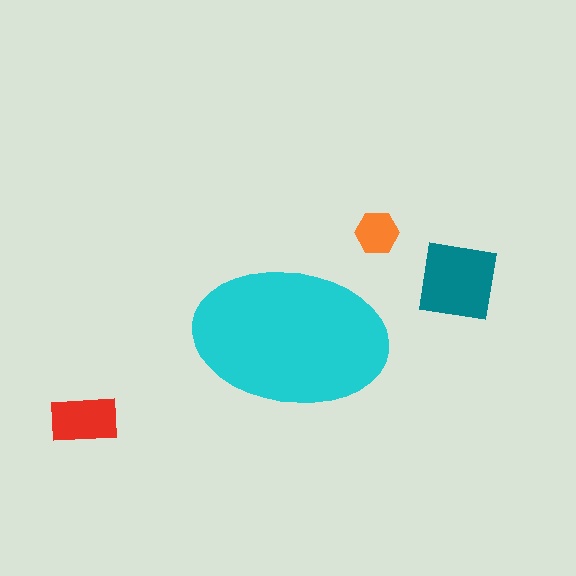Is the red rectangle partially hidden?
No, the red rectangle is fully visible.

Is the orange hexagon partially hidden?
No, the orange hexagon is fully visible.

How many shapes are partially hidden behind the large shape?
0 shapes are partially hidden.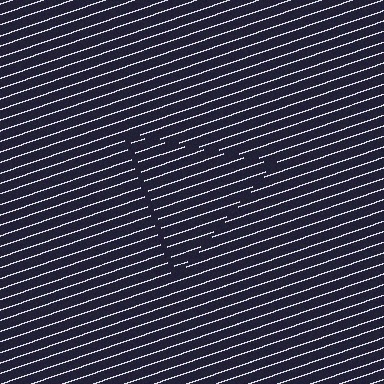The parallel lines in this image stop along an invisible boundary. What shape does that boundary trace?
An illusory triangle. The interior of the shape contains the same grating, shifted by half a period — the contour is defined by the phase discontinuity where line-ends from the inner and outer gratings abut.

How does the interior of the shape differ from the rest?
The interior of the shape contains the same grating, shifted by half a period — the contour is defined by the phase discontinuity where line-ends from the inner and outer gratings abut.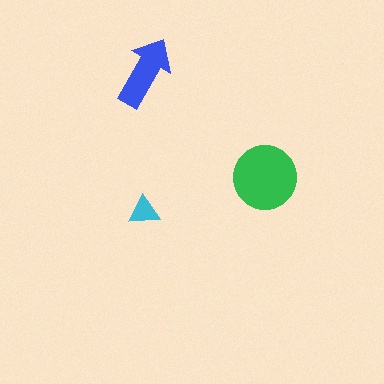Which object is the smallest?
The cyan triangle.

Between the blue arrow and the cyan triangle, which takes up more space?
The blue arrow.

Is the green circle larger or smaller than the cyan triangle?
Larger.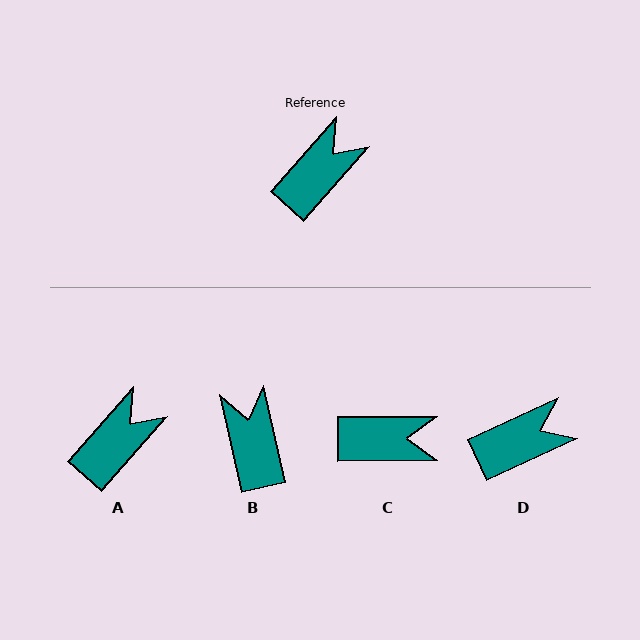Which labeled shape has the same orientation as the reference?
A.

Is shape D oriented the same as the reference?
No, it is off by about 24 degrees.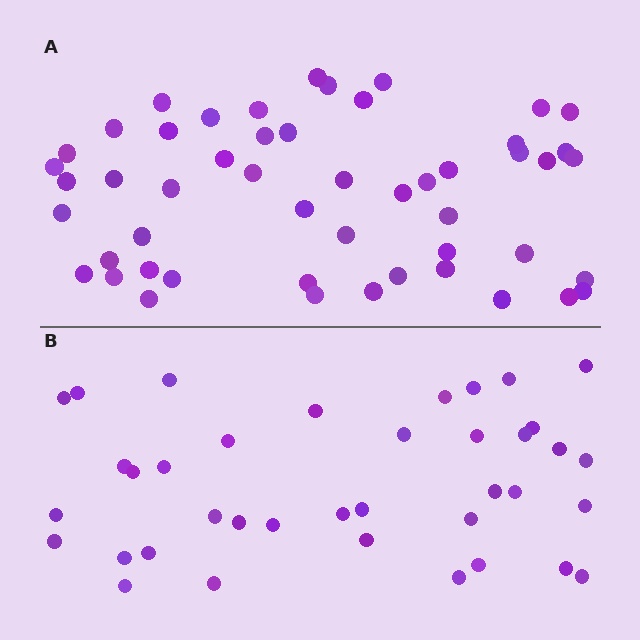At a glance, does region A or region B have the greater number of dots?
Region A (the top region) has more dots.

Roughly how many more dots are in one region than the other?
Region A has approximately 15 more dots than region B.